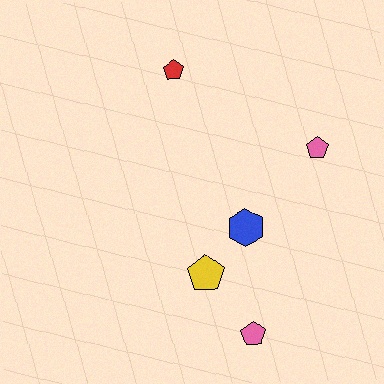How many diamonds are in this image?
There are no diamonds.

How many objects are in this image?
There are 5 objects.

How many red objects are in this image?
There is 1 red object.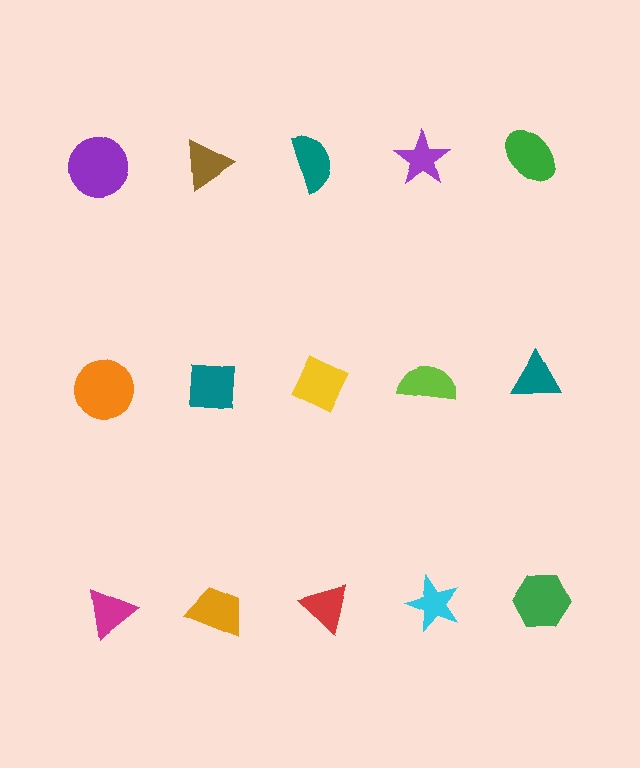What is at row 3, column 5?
A green hexagon.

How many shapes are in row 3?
5 shapes.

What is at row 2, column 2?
A teal square.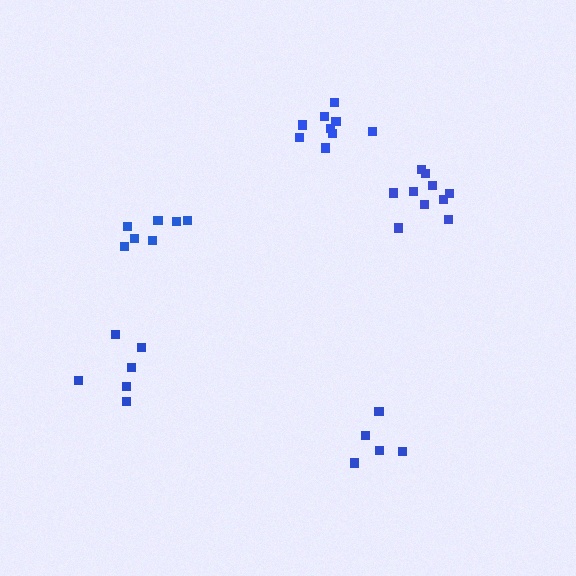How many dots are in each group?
Group 1: 9 dots, Group 2: 6 dots, Group 3: 7 dots, Group 4: 10 dots, Group 5: 5 dots (37 total).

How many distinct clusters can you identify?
There are 5 distinct clusters.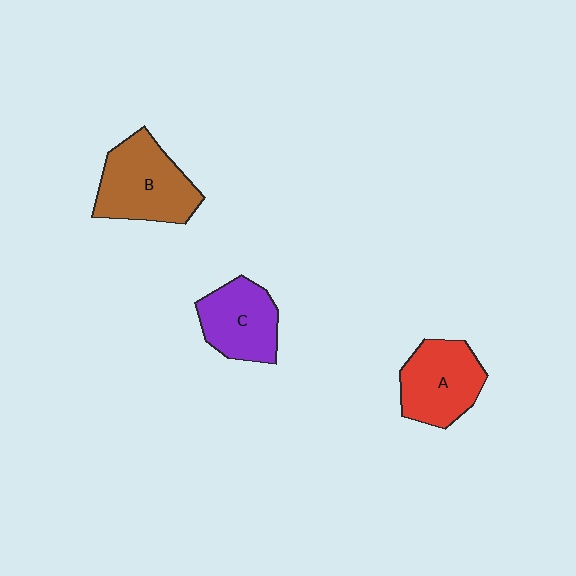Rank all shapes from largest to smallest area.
From largest to smallest: B (brown), A (red), C (purple).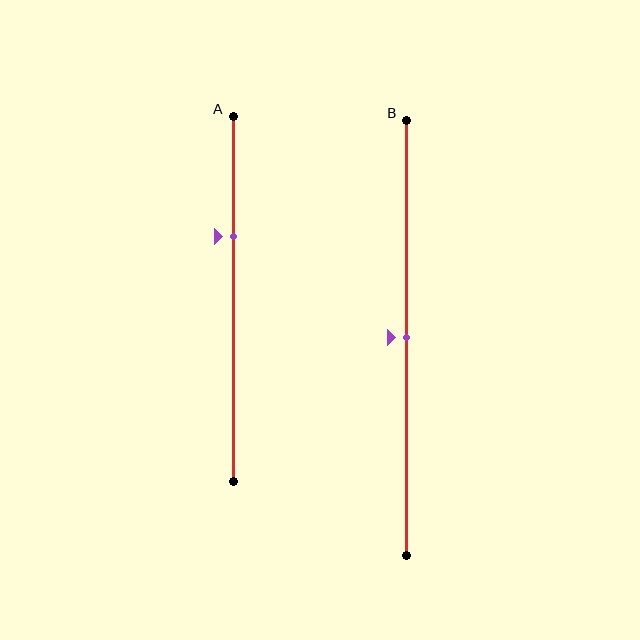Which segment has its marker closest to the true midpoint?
Segment B has its marker closest to the true midpoint.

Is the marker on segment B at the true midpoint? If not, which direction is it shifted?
Yes, the marker on segment B is at the true midpoint.